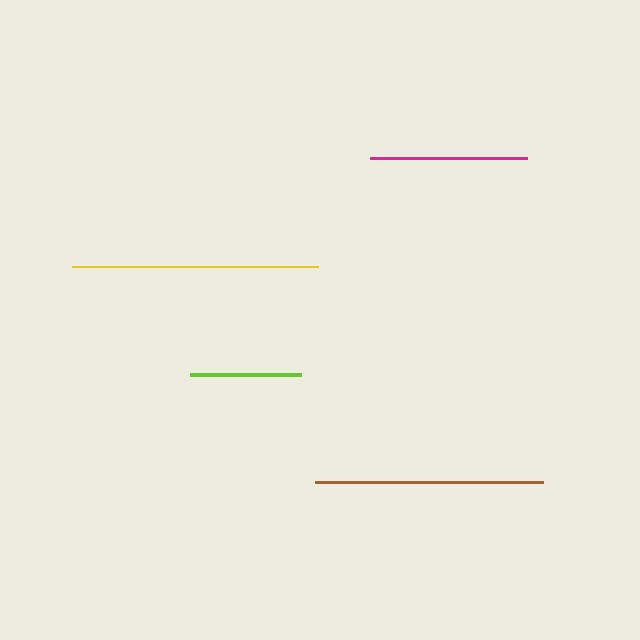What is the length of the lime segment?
The lime segment is approximately 111 pixels long.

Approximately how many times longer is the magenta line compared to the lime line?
The magenta line is approximately 1.4 times the length of the lime line.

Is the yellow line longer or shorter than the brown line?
The yellow line is longer than the brown line.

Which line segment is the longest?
The yellow line is the longest at approximately 246 pixels.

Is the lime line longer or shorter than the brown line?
The brown line is longer than the lime line.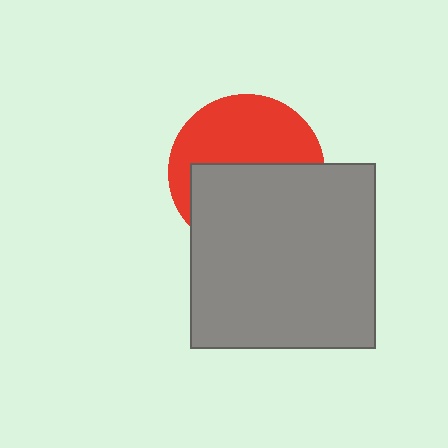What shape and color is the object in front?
The object in front is a gray square.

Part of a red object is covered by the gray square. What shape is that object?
It is a circle.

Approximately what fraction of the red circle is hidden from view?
Roughly 52% of the red circle is hidden behind the gray square.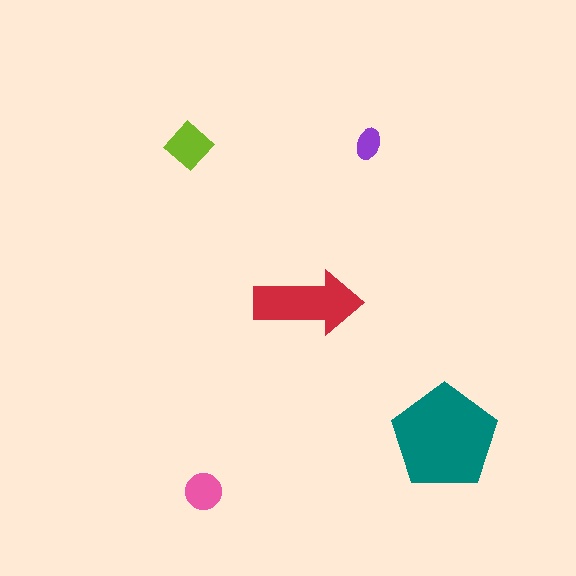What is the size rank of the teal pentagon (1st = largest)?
1st.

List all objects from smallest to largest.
The purple ellipse, the pink circle, the lime diamond, the red arrow, the teal pentagon.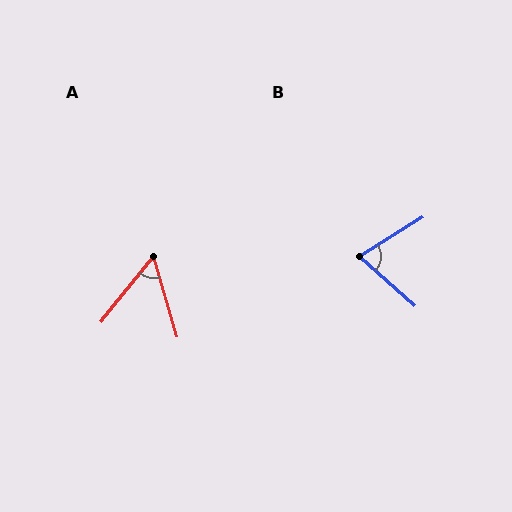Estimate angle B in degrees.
Approximately 74 degrees.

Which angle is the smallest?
A, at approximately 55 degrees.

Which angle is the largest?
B, at approximately 74 degrees.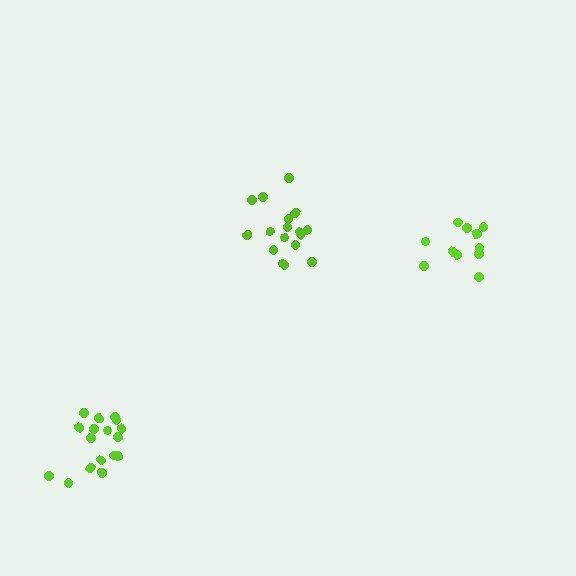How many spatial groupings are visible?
There are 3 spatial groupings.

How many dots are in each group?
Group 1: 17 dots, Group 2: 17 dots, Group 3: 11 dots (45 total).